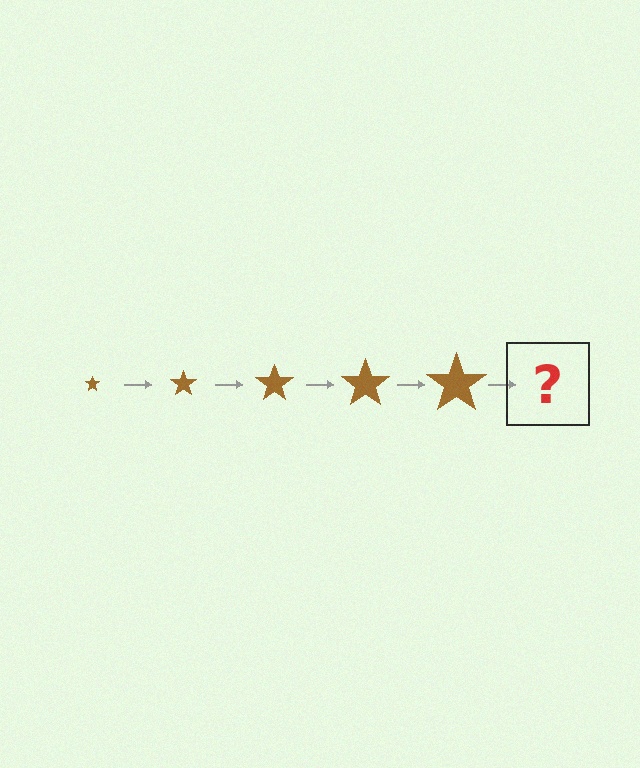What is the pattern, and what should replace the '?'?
The pattern is that the star gets progressively larger each step. The '?' should be a brown star, larger than the previous one.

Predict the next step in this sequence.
The next step is a brown star, larger than the previous one.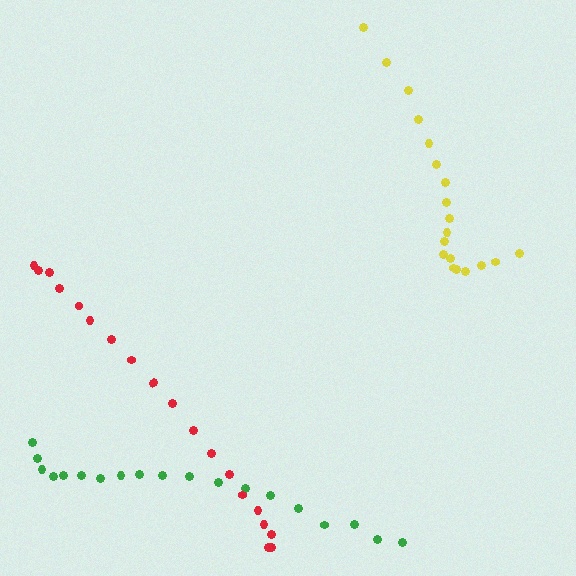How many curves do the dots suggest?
There are 3 distinct paths.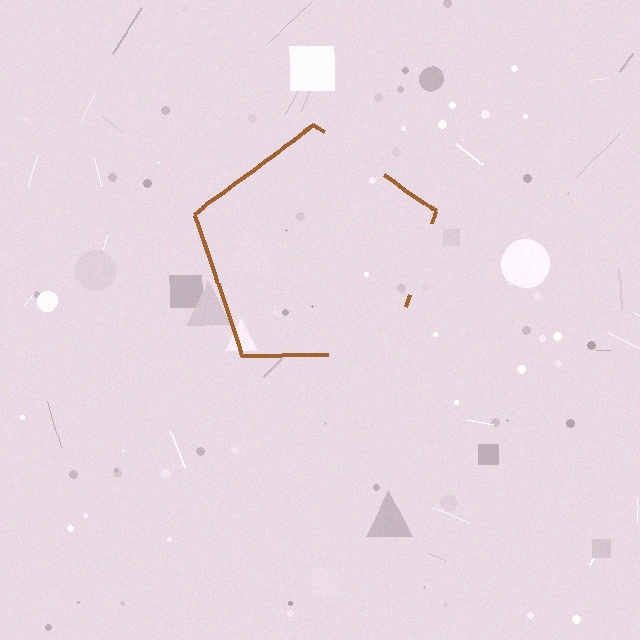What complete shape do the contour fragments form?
The contour fragments form a pentagon.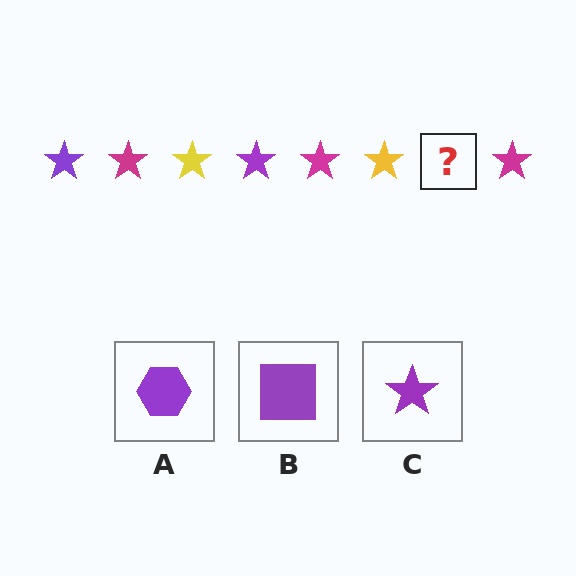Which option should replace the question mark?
Option C.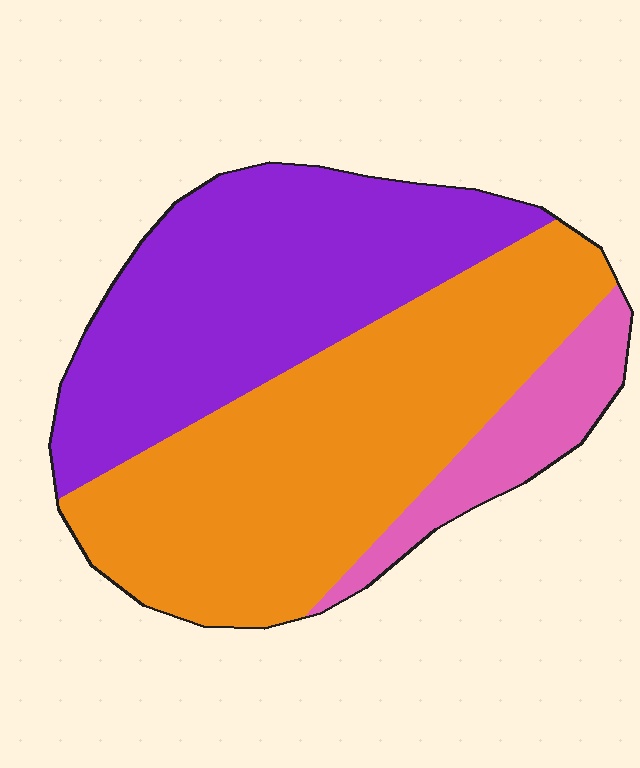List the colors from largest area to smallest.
From largest to smallest: orange, purple, pink.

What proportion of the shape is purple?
Purple covers roughly 40% of the shape.